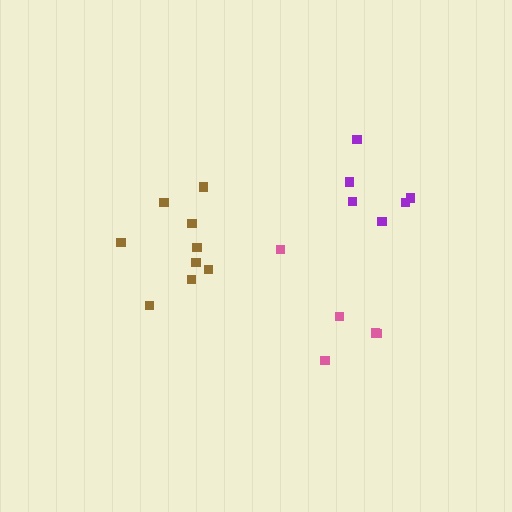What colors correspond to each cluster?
The clusters are colored: brown, pink, purple.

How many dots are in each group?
Group 1: 9 dots, Group 2: 5 dots, Group 3: 6 dots (20 total).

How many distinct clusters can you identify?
There are 3 distinct clusters.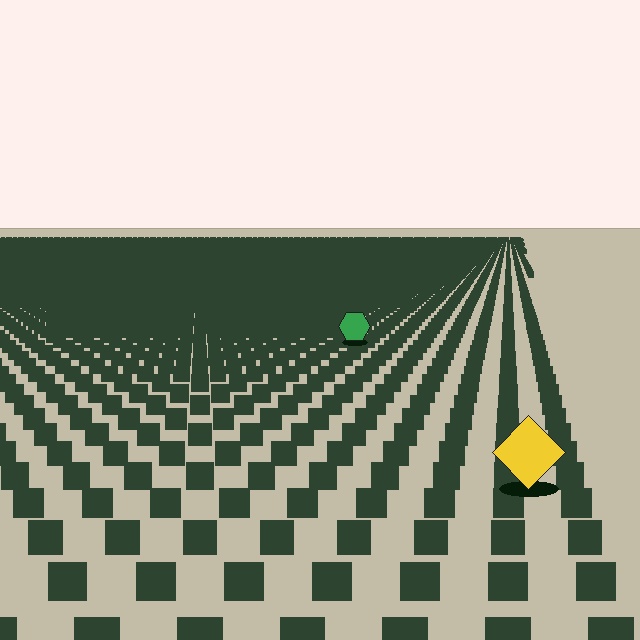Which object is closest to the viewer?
The yellow diamond is closest. The texture marks near it are larger and more spread out.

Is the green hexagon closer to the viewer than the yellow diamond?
No. The yellow diamond is closer — you can tell from the texture gradient: the ground texture is coarser near it.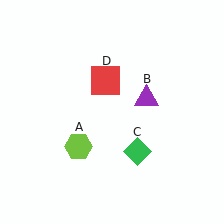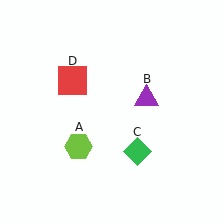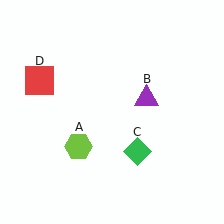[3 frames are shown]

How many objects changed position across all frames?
1 object changed position: red square (object D).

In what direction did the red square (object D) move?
The red square (object D) moved left.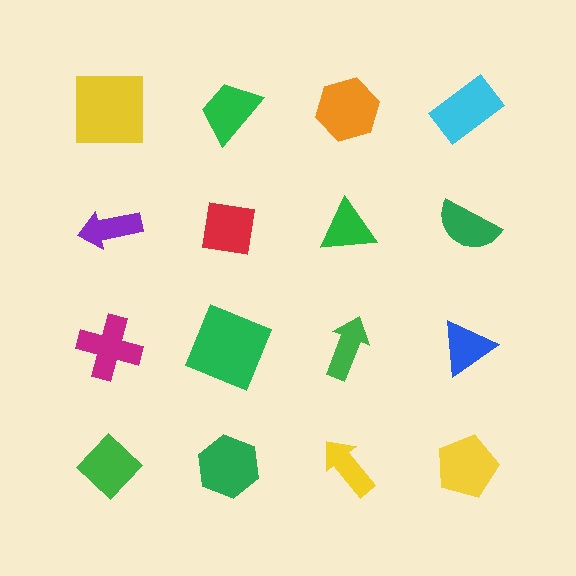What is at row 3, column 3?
A green arrow.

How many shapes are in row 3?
4 shapes.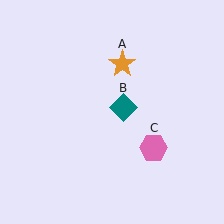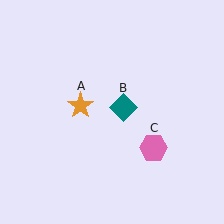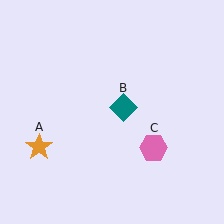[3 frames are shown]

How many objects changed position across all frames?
1 object changed position: orange star (object A).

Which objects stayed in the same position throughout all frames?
Teal diamond (object B) and pink hexagon (object C) remained stationary.